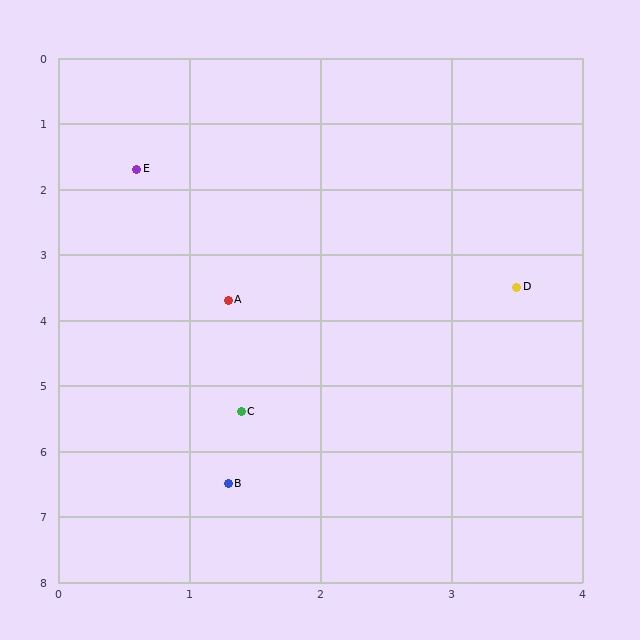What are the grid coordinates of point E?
Point E is at approximately (0.6, 1.7).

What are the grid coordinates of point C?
Point C is at approximately (1.4, 5.4).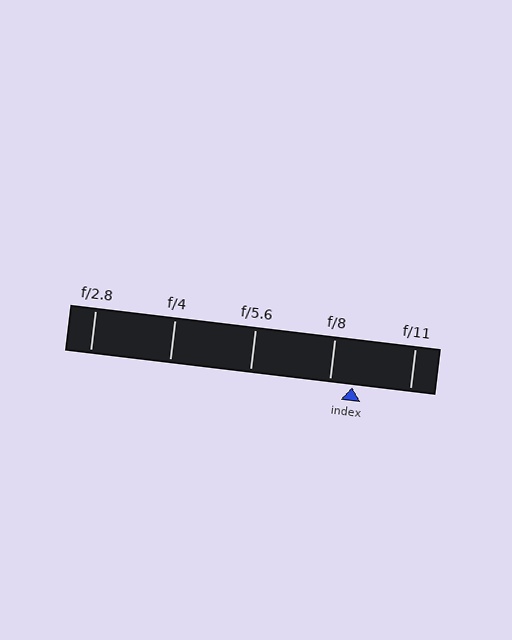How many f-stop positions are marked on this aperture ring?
There are 5 f-stop positions marked.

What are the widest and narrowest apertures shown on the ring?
The widest aperture shown is f/2.8 and the narrowest is f/11.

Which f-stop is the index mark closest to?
The index mark is closest to f/8.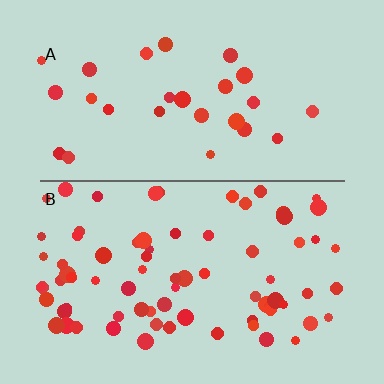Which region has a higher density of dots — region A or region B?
B (the bottom).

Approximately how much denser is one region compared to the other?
Approximately 2.8× — region B over region A.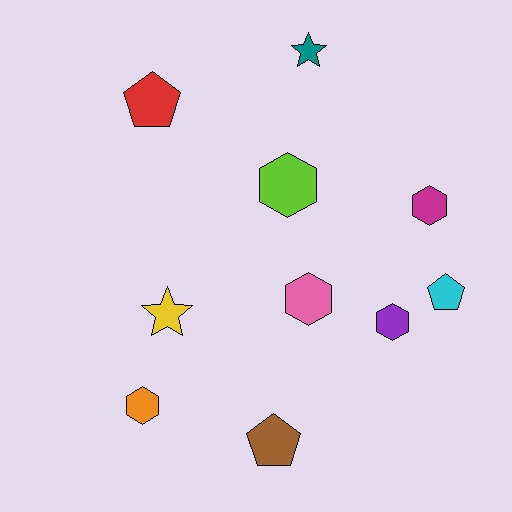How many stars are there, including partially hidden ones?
There are 2 stars.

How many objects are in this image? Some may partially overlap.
There are 10 objects.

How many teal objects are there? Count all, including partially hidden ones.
There is 1 teal object.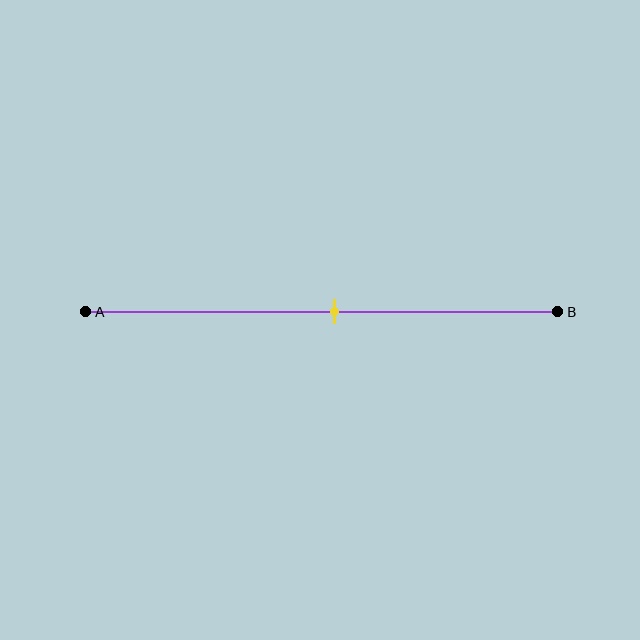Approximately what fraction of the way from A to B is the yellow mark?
The yellow mark is approximately 55% of the way from A to B.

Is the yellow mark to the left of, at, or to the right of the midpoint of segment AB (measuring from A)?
The yellow mark is approximately at the midpoint of segment AB.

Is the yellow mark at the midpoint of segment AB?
Yes, the mark is approximately at the midpoint.